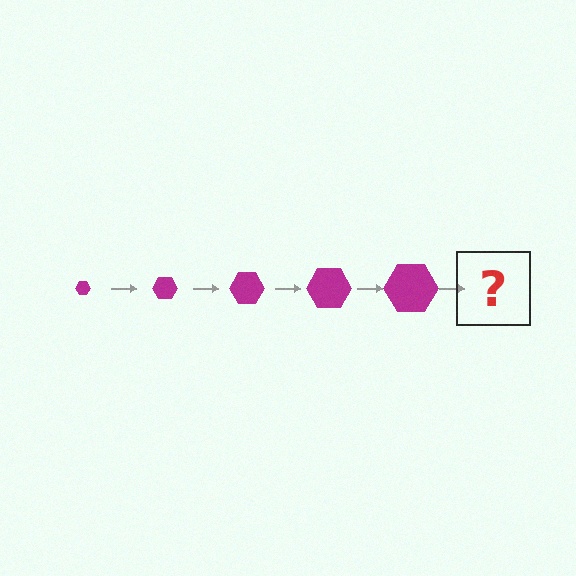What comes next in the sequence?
The next element should be a magenta hexagon, larger than the previous one.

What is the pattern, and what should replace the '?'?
The pattern is that the hexagon gets progressively larger each step. The '?' should be a magenta hexagon, larger than the previous one.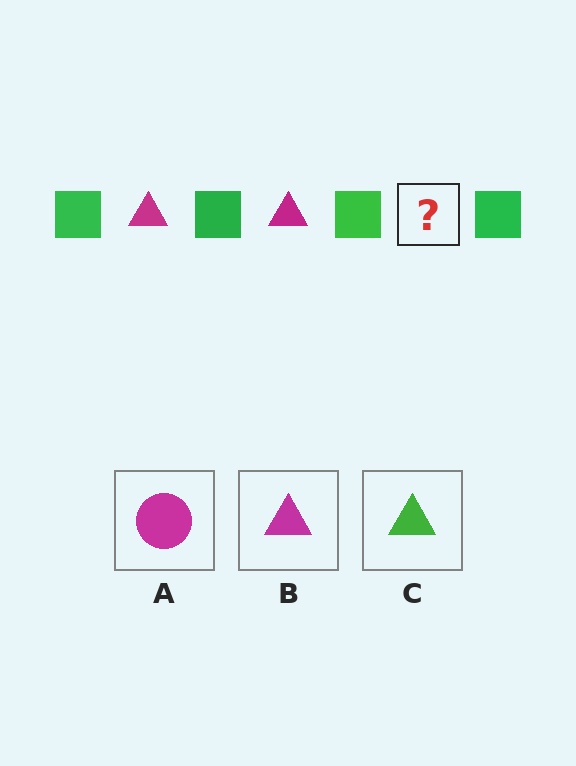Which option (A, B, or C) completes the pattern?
B.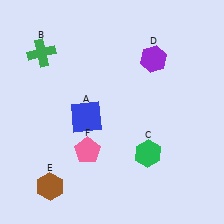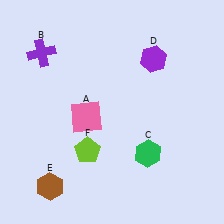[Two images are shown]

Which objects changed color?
A changed from blue to pink. B changed from green to purple. F changed from pink to lime.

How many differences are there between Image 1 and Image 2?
There are 3 differences between the two images.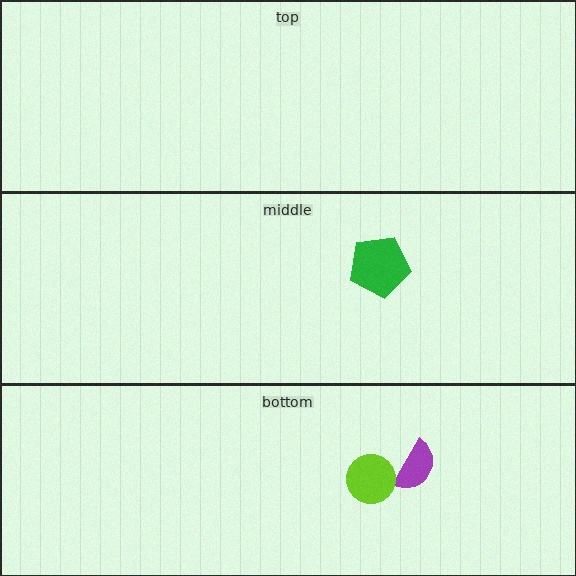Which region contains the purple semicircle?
The bottom region.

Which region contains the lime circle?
The bottom region.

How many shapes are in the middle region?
1.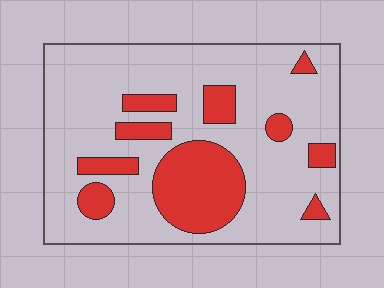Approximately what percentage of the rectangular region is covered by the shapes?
Approximately 25%.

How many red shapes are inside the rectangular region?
10.